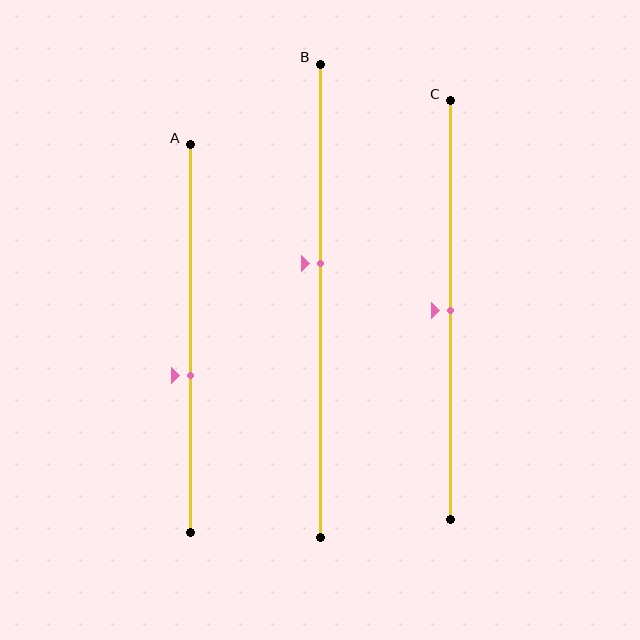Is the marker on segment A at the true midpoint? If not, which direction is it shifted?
No, the marker on segment A is shifted downward by about 10% of the segment length.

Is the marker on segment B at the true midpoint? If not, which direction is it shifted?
No, the marker on segment B is shifted upward by about 8% of the segment length.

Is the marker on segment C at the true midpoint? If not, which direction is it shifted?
Yes, the marker on segment C is at the true midpoint.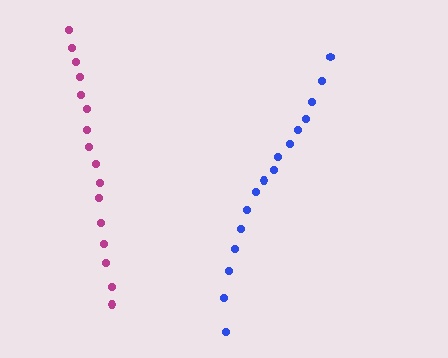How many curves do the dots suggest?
There are 2 distinct paths.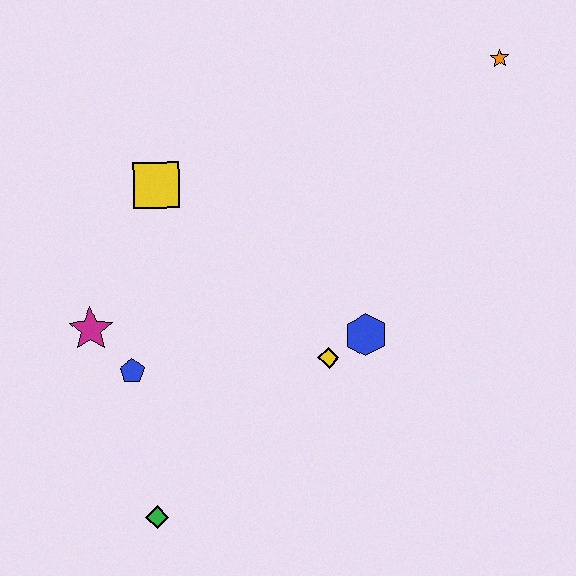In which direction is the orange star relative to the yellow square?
The orange star is to the right of the yellow square.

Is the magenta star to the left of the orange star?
Yes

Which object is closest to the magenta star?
The blue pentagon is closest to the magenta star.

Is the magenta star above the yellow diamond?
Yes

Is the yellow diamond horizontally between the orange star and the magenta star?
Yes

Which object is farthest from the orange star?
The green diamond is farthest from the orange star.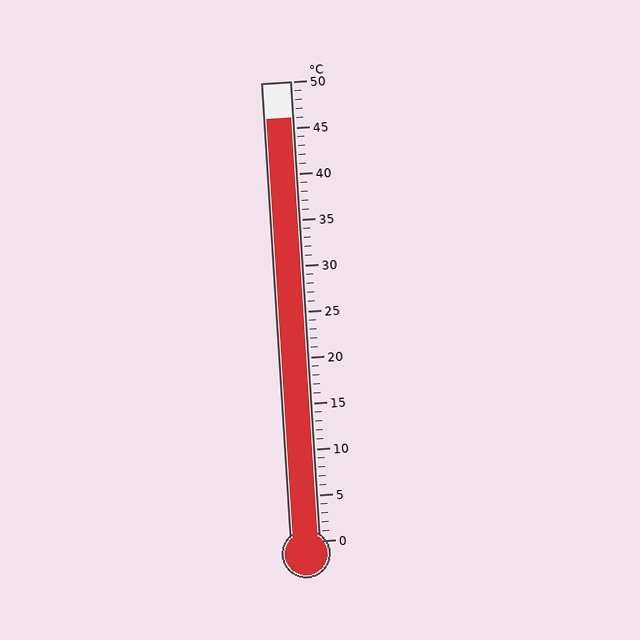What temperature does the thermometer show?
The thermometer shows approximately 46°C.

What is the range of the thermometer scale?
The thermometer scale ranges from 0°C to 50°C.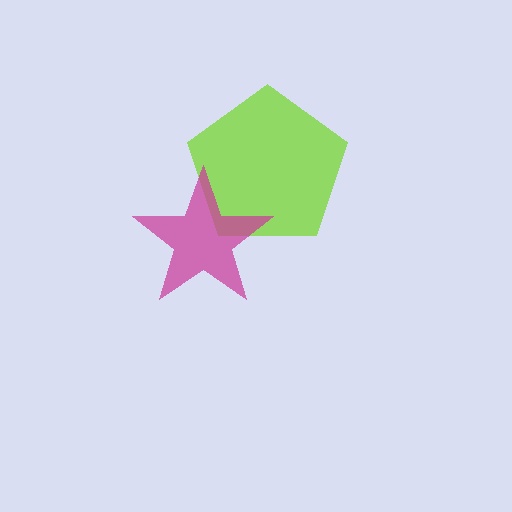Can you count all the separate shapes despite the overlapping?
Yes, there are 2 separate shapes.